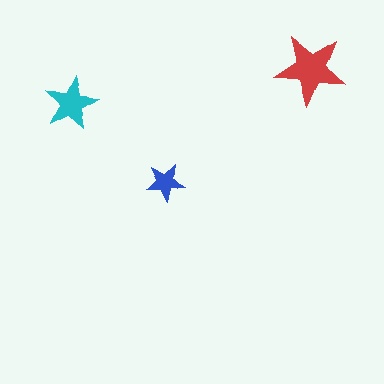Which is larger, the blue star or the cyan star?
The cyan one.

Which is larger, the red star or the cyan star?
The red one.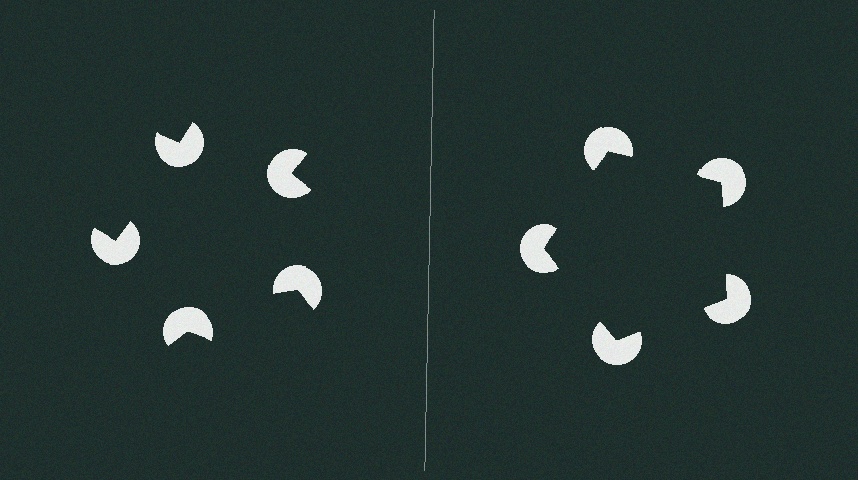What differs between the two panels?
The pac-man discs are positioned identically on both sides; only the wedge orientations differ. On the right they align to a pentagon; on the left they are misaligned.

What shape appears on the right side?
An illusory pentagon.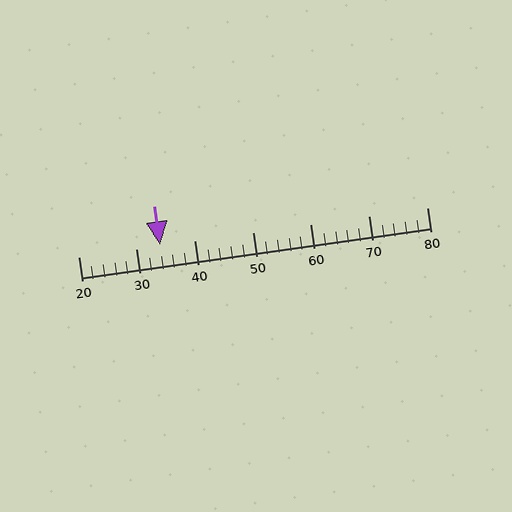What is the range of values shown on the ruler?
The ruler shows values from 20 to 80.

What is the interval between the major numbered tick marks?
The major tick marks are spaced 10 units apart.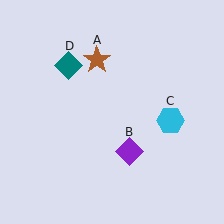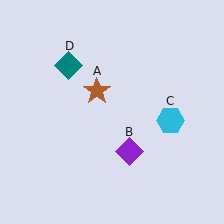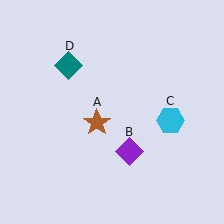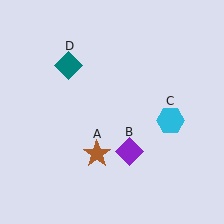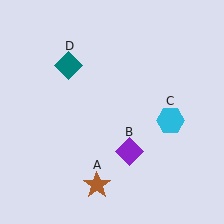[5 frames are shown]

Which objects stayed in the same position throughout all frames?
Purple diamond (object B) and cyan hexagon (object C) and teal diamond (object D) remained stationary.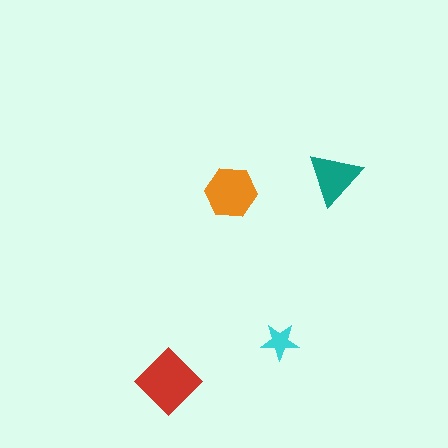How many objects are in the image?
There are 4 objects in the image.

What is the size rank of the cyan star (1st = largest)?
4th.